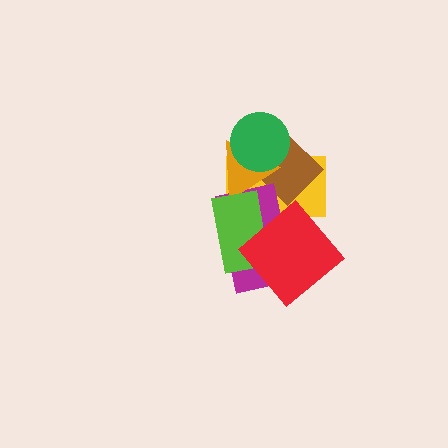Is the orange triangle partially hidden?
Yes, it is partially covered by another shape.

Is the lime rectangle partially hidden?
Yes, it is partially covered by another shape.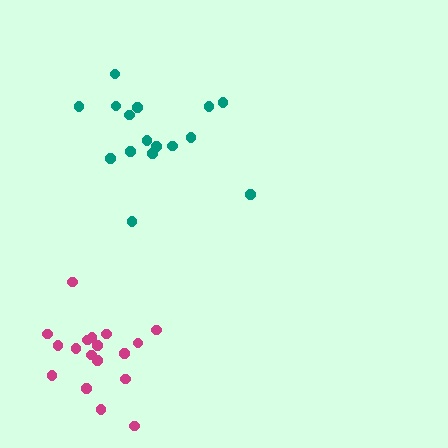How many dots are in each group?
Group 1: 18 dots, Group 2: 16 dots (34 total).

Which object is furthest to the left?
The magenta cluster is leftmost.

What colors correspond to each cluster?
The clusters are colored: magenta, teal.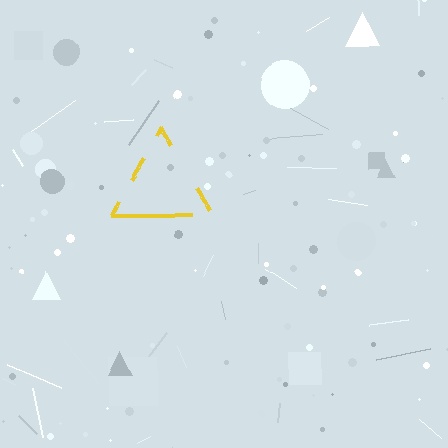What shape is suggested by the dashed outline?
The dashed outline suggests a triangle.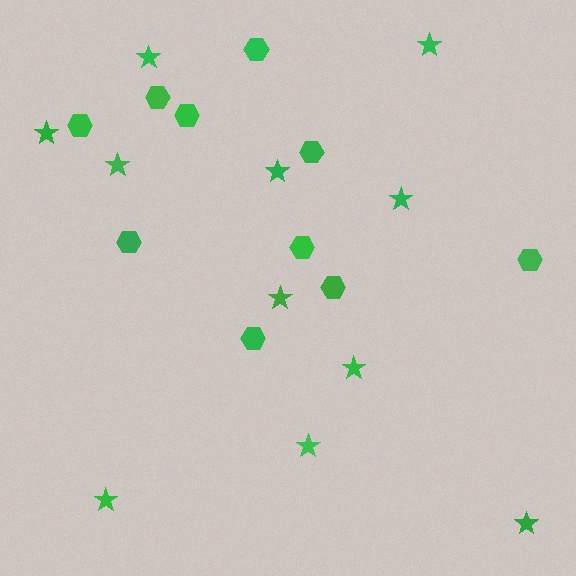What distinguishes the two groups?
There are 2 groups: one group of hexagons (10) and one group of stars (11).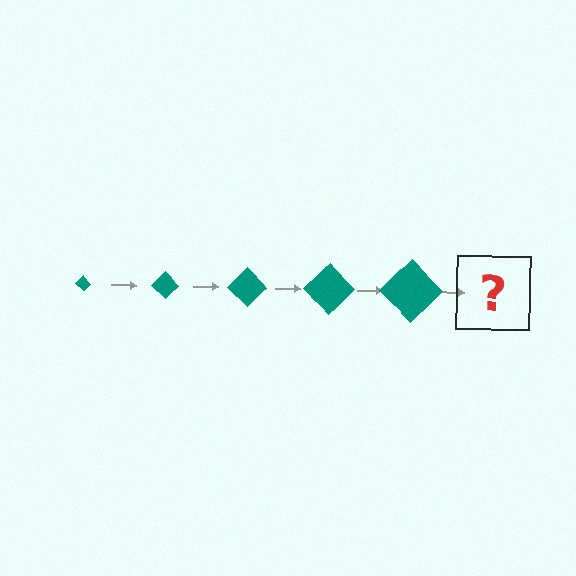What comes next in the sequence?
The next element should be a teal diamond, larger than the previous one.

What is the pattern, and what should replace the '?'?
The pattern is that the diamond gets progressively larger each step. The '?' should be a teal diamond, larger than the previous one.